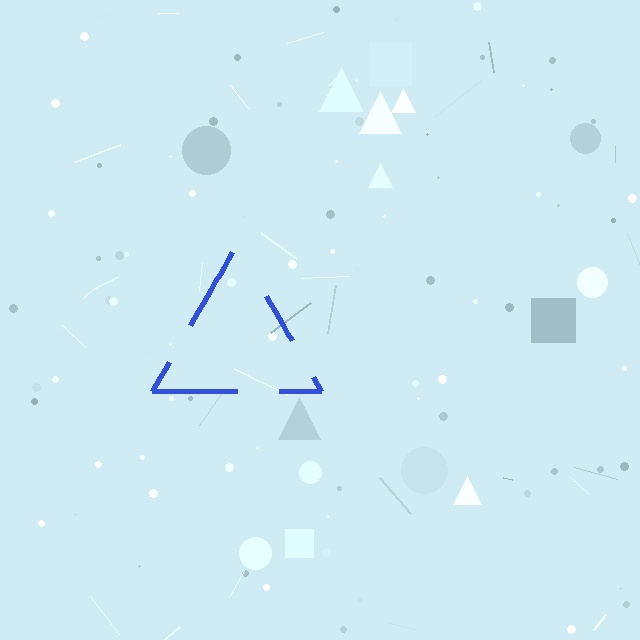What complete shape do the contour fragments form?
The contour fragments form a triangle.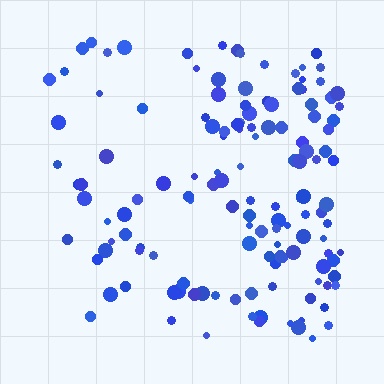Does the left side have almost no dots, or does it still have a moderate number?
Still a moderate number, just noticeably fewer than the right.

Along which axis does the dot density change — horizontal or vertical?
Horizontal.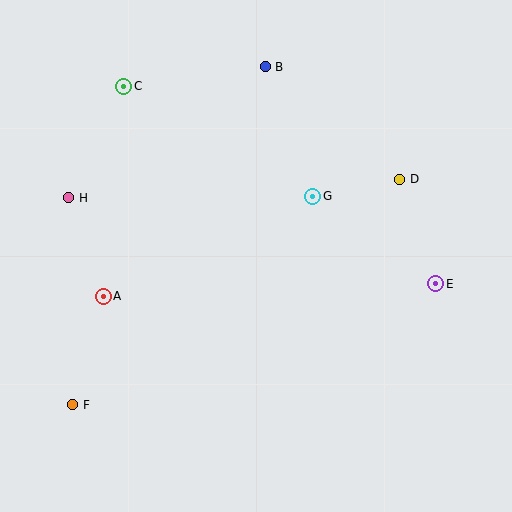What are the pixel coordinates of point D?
Point D is at (400, 179).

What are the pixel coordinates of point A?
Point A is at (103, 296).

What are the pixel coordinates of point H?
Point H is at (69, 198).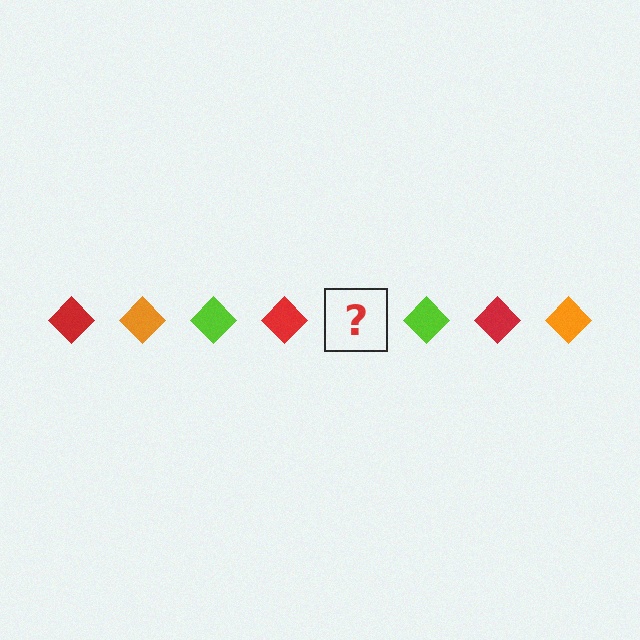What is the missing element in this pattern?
The missing element is an orange diamond.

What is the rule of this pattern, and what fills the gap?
The rule is that the pattern cycles through red, orange, lime diamonds. The gap should be filled with an orange diamond.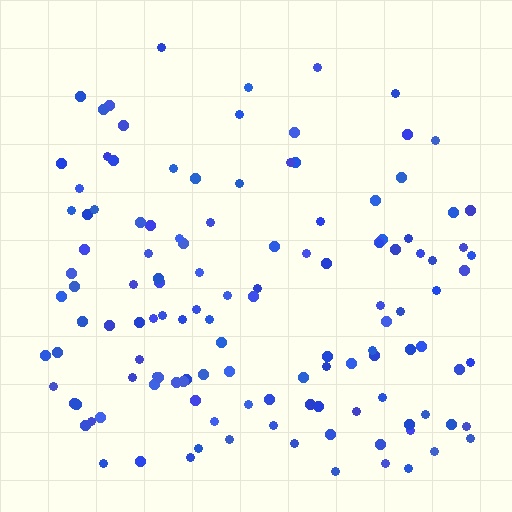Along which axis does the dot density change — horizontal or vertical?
Vertical.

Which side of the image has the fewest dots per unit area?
The top.